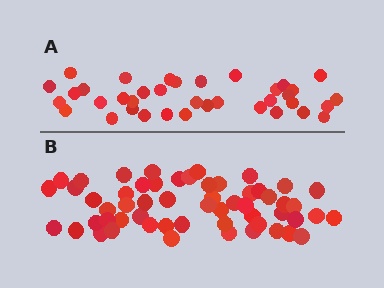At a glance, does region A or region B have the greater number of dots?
Region B (the bottom region) has more dots.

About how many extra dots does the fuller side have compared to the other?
Region B has approximately 20 more dots than region A.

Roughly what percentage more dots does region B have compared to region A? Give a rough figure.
About 50% more.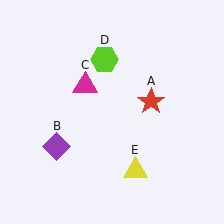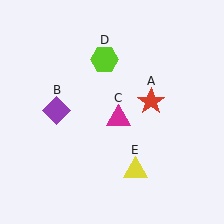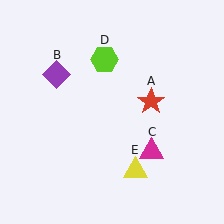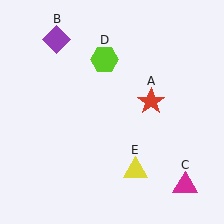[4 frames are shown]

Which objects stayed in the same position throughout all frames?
Red star (object A) and lime hexagon (object D) and yellow triangle (object E) remained stationary.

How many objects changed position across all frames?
2 objects changed position: purple diamond (object B), magenta triangle (object C).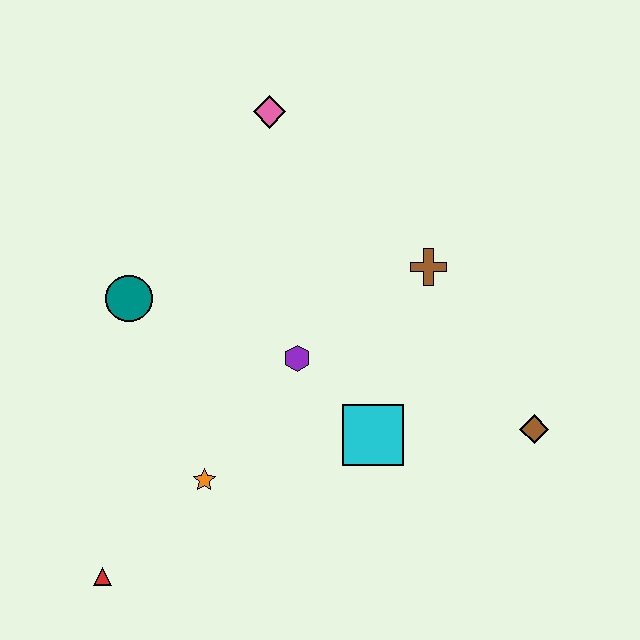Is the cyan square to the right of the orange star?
Yes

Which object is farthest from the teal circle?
The brown diamond is farthest from the teal circle.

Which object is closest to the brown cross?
The purple hexagon is closest to the brown cross.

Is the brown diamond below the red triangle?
No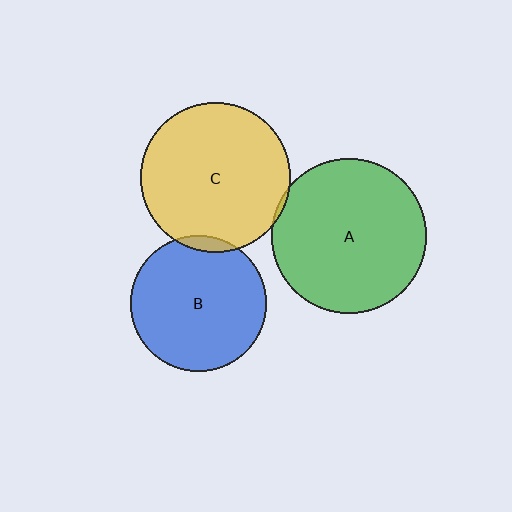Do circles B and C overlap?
Yes.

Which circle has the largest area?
Circle A (green).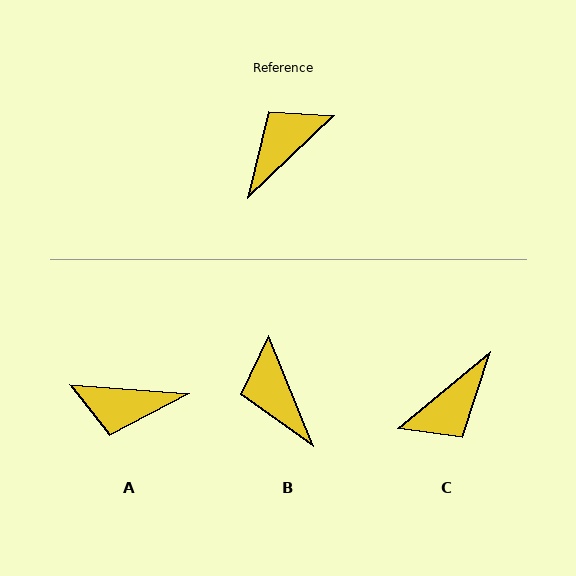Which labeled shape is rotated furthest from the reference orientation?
C, about 176 degrees away.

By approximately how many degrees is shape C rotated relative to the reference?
Approximately 176 degrees counter-clockwise.